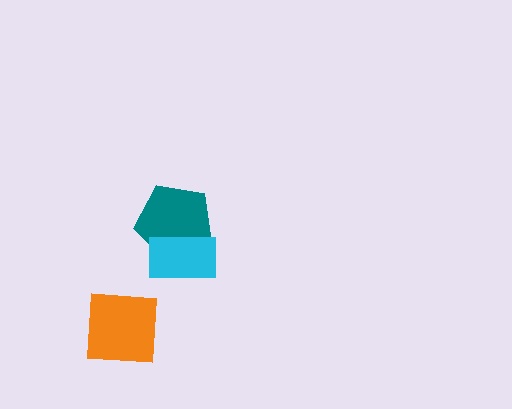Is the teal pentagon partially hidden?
Yes, it is partially covered by another shape.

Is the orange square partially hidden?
No, no other shape covers it.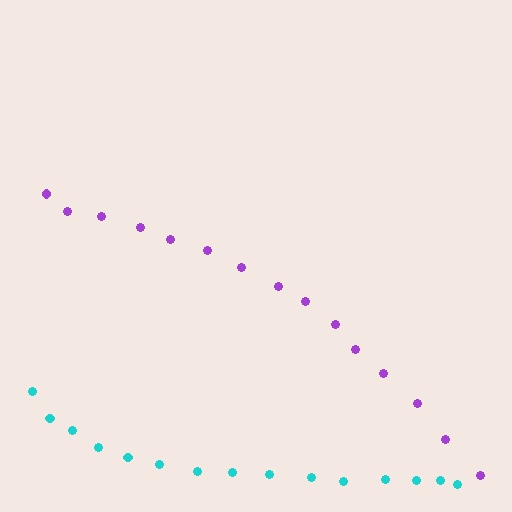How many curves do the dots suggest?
There are 2 distinct paths.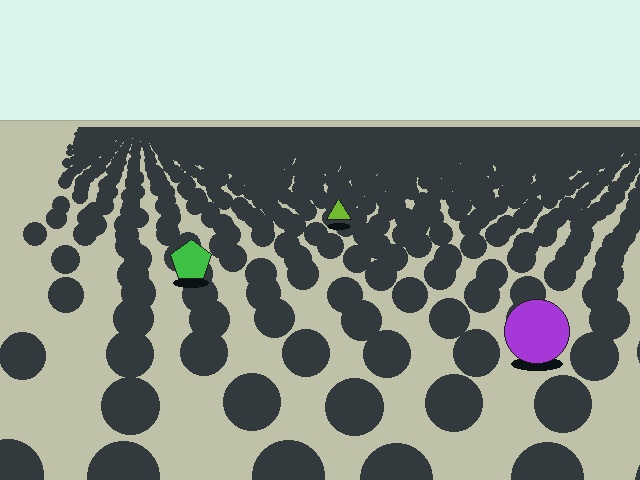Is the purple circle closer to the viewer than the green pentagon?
Yes. The purple circle is closer — you can tell from the texture gradient: the ground texture is coarser near it.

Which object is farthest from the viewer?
The lime triangle is farthest from the viewer. It appears smaller and the ground texture around it is denser.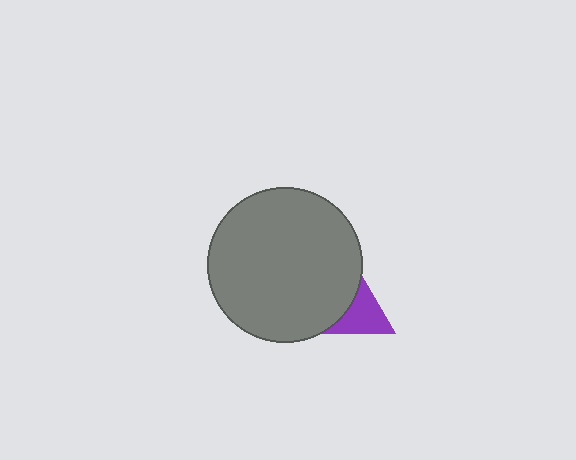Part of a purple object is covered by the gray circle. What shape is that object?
It is a triangle.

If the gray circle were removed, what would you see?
You would see the complete purple triangle.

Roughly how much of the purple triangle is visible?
A small part of it is visible (roughly 37%).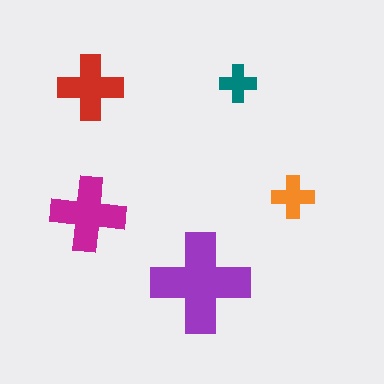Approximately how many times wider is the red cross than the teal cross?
About 2 times wider.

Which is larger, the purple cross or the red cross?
The purple one.